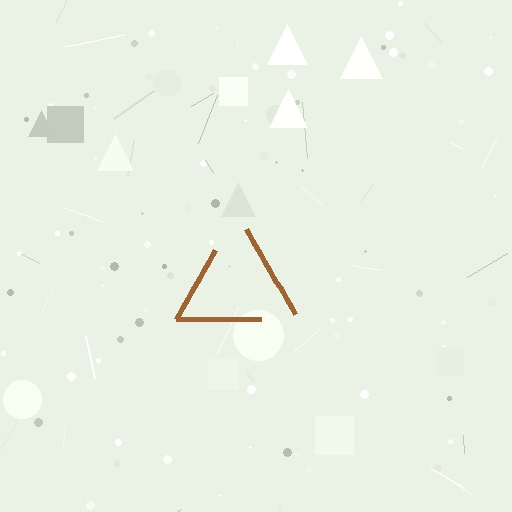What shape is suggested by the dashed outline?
The dashed outline suggests a triangle.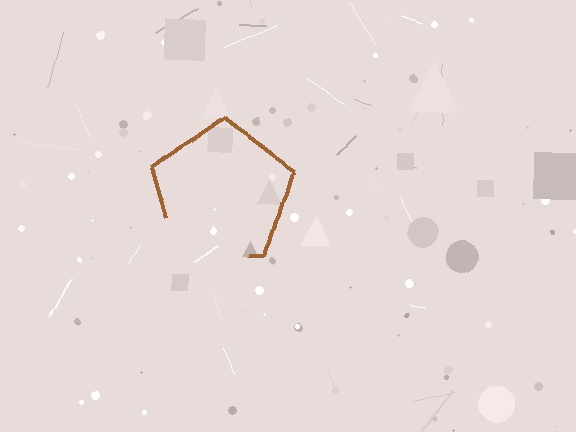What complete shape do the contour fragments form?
The contour fragments form a pentagon.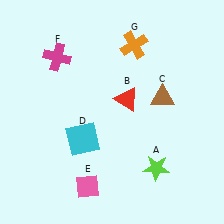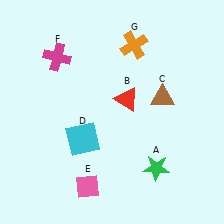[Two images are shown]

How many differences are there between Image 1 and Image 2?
There is 1 difference between the two images.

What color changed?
The star (A) changed from lime in Image 1 to green in Image 2.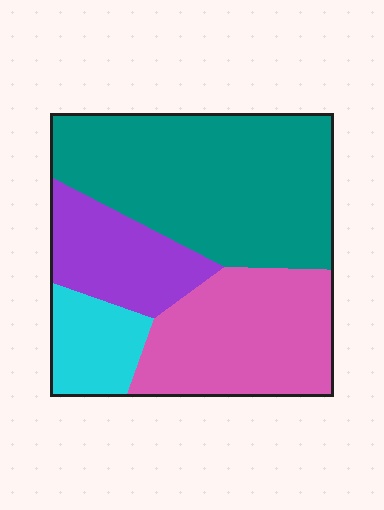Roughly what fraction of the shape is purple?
Purple covers around 15% of the shape.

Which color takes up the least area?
Cyan, at roughly 10%.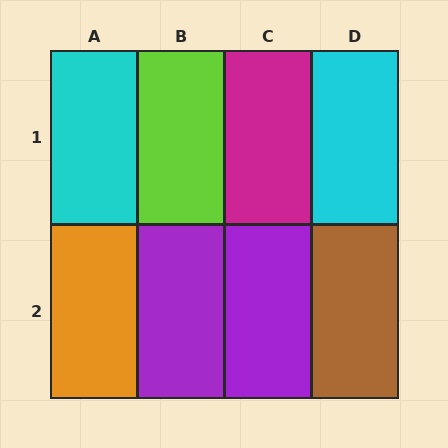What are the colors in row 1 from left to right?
Cyan, lime, magenta, cyan.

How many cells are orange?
1 cell is orange.